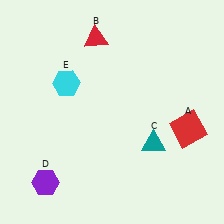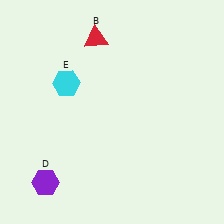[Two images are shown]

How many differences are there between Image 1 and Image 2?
There are 2 differences between the two images.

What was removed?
The red square (A), the teal triangle (C) were removed in Image 2.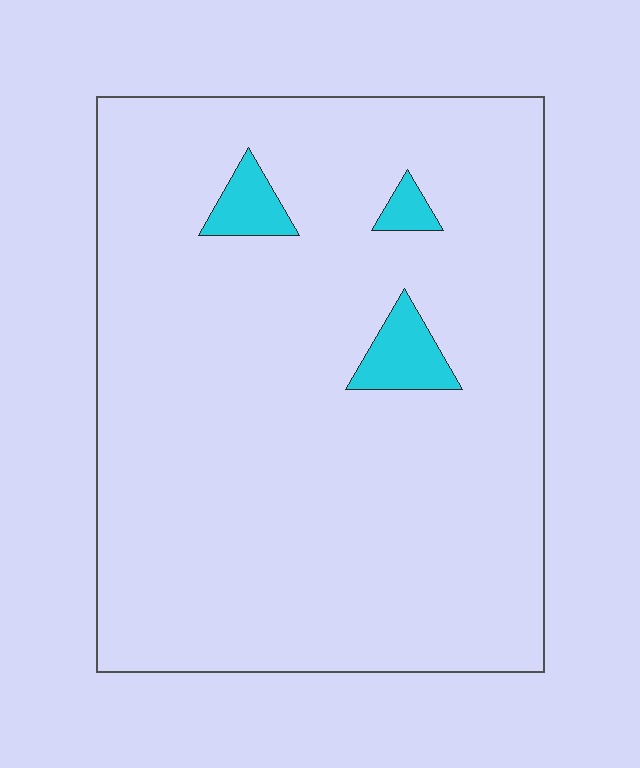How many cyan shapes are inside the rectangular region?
3.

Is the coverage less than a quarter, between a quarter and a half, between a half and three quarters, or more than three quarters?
Less than a quarter.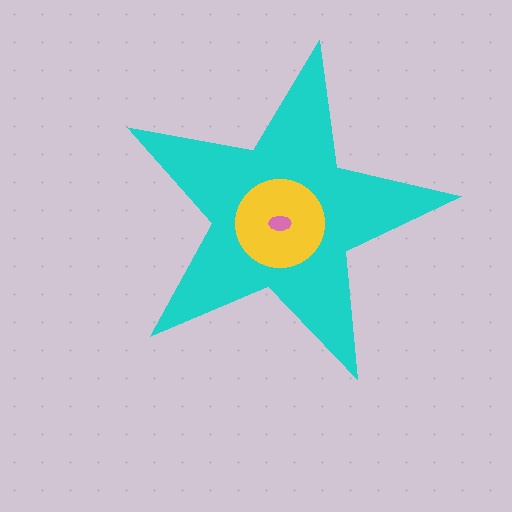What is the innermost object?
The pink ellipse.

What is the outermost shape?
The cyan star.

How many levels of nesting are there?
3.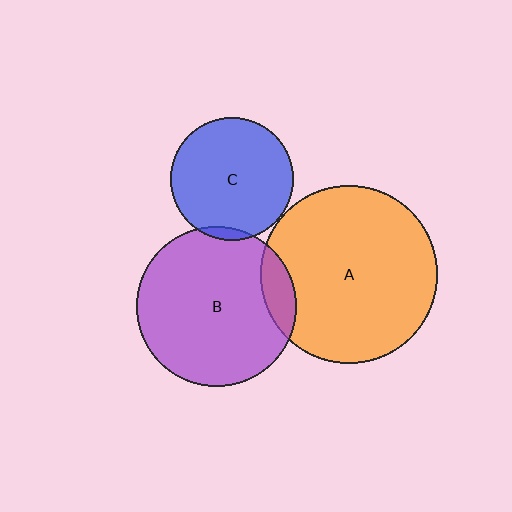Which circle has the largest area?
Circle A (orange).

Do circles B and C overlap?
Yes.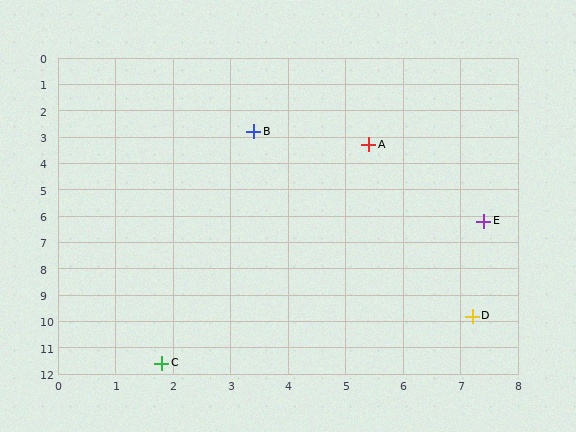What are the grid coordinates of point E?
Point E is at approximately (7.4, 6.2).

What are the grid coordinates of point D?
Point D is at approximately (7.2, 9.8).